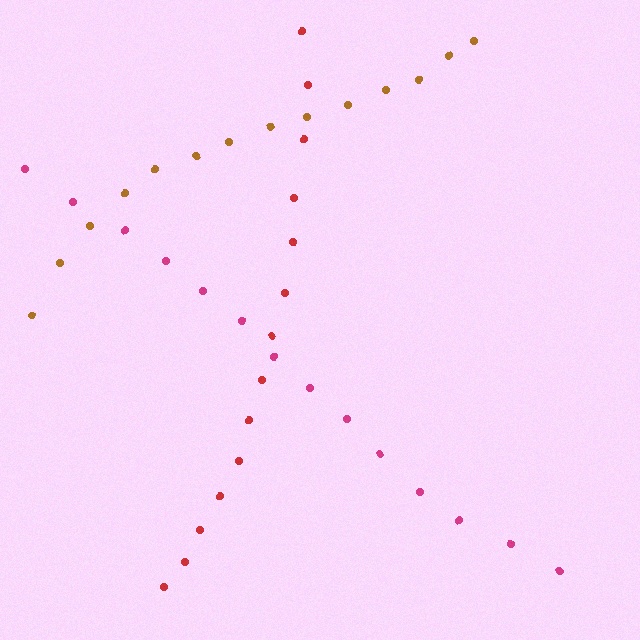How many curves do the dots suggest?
There are 3 distinct paths.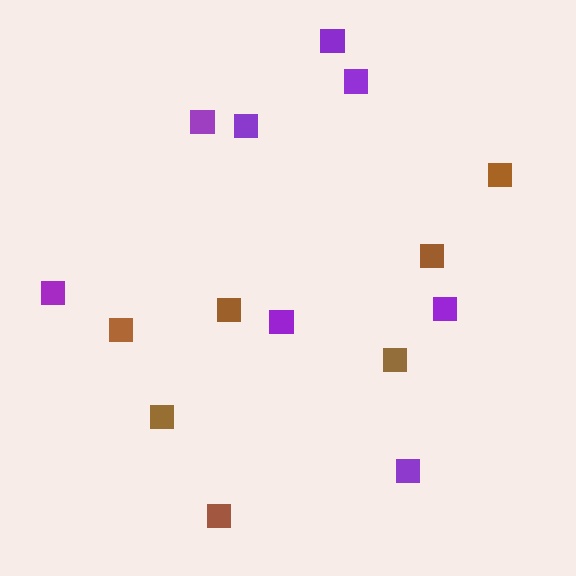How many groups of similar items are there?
There are 2 groups: one group of purple squares (8) and one group of brown squares (7).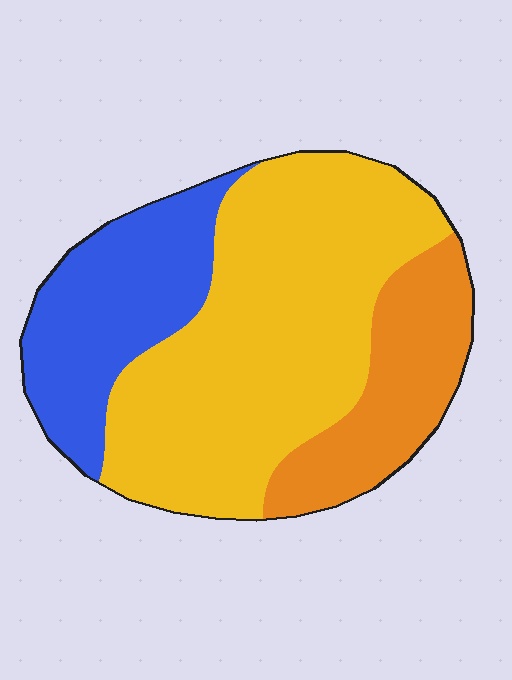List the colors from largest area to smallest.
From largest to smallest: yellow, blue, orange.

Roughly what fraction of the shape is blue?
Blue covers 24% of the shape.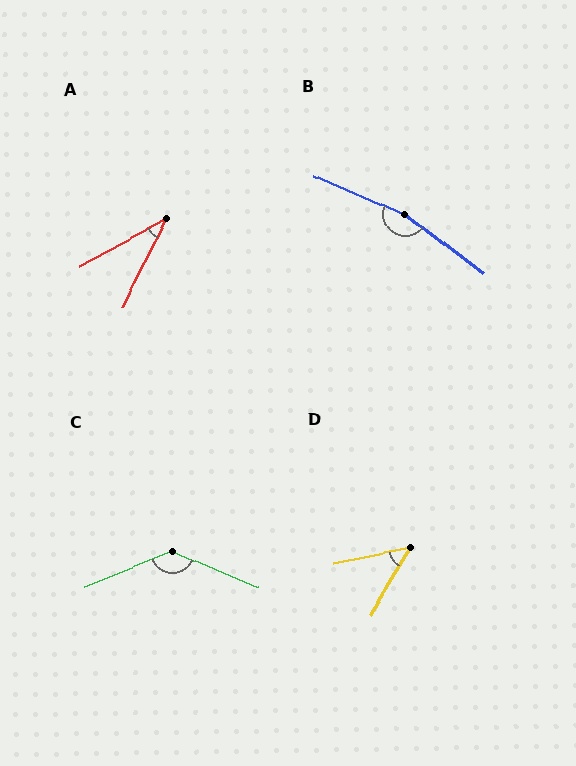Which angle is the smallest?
A, at approximately 34 degrees.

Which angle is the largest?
B, at approximately 166 degrees.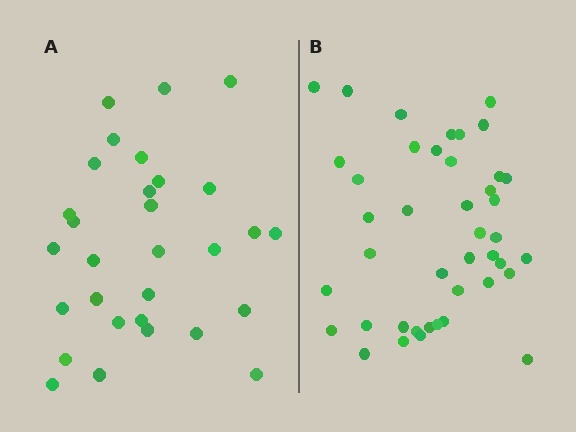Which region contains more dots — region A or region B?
Region B (the right region) has more dots.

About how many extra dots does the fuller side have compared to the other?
Region B has roughly 12 or so more dots than region A.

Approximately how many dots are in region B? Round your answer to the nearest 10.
About 40 dots. (The exact count is 42, which rounds to 40.)